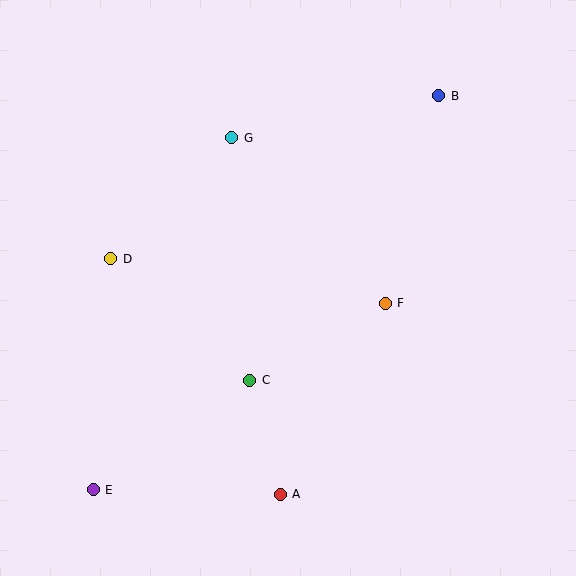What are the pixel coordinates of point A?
Point A is at (280, 494).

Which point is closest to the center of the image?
Point F at (385, 303) is closest to the center.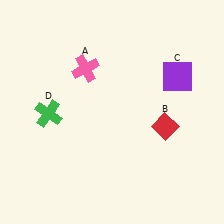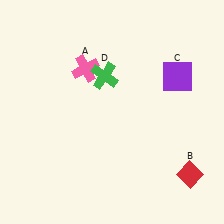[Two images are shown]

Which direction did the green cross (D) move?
The green cross (D) moved right.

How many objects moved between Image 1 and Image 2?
2 objects moved between the two images.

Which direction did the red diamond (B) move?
The red diamond (B) moved down.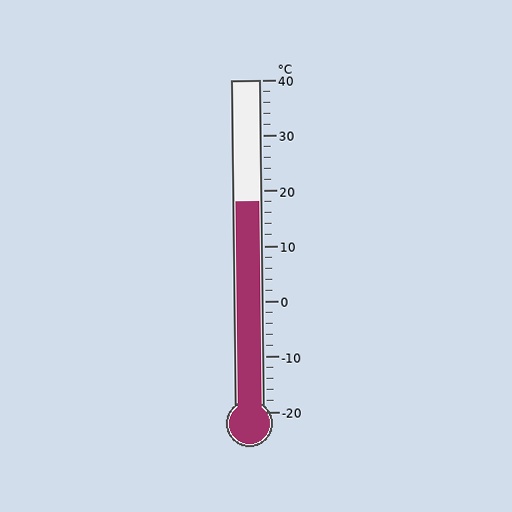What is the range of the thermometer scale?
The thermometer scale ranges from -20°C to 40°C.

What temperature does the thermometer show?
The thermometer shows approximately 18°C.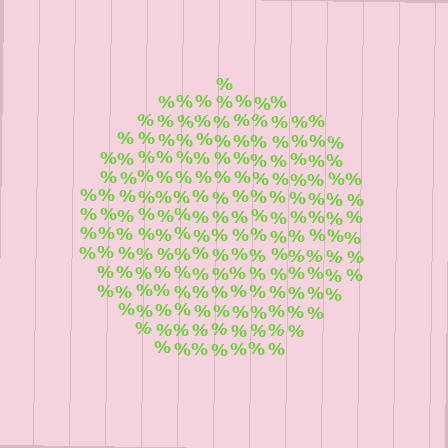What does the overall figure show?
The overall figure shows a circle.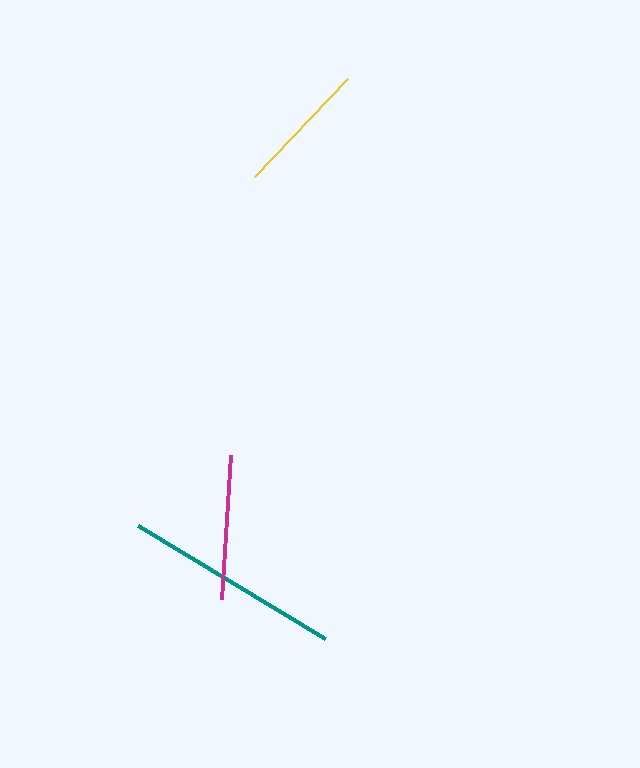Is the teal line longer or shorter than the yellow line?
The teal line is longer than the yellow line.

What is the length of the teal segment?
The teal segment is approximately 219 pixels long.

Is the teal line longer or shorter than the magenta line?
The teal line is longer than the magenta line.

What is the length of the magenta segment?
The magenta segment is approximately 144 pixels long.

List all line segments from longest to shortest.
From longest to shortest: teal, magenta, yellow.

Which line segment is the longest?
The teal line is the longest at approximately 219 pixels.